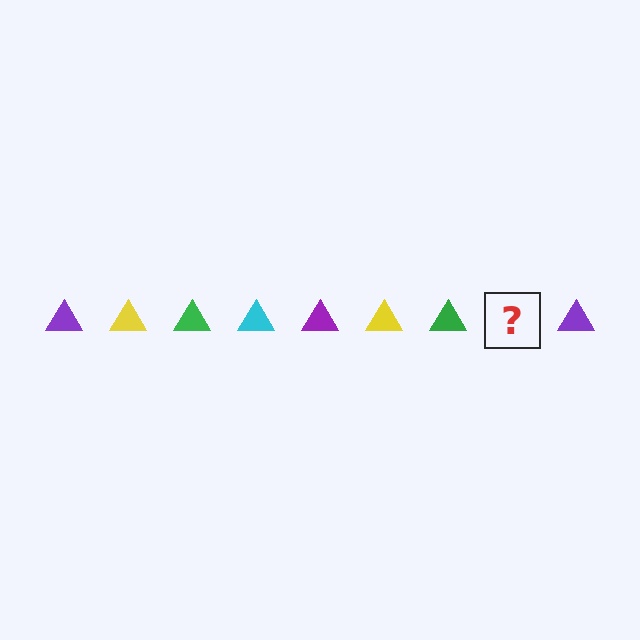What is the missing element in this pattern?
The missing element is a cyan triangle.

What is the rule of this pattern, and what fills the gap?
The rule is that the pattern cycles through purple, yellow, green, cyan triangles. The gap should be filled with a cyan triangle.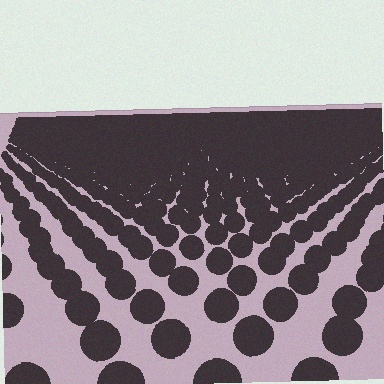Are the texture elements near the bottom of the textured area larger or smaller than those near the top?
Larger. Near the bottom, elements are closer to the viewer and appear at a bigger on-screen size.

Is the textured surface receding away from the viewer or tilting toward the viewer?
The surface is receding away from the viewer. Texture elements get smaller and denser toward the top.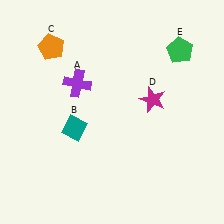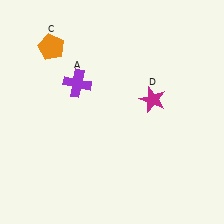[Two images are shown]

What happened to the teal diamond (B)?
The teal diamond (B) was removed in Image 2. It was in the bottom-left area of Image 1.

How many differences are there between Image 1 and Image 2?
There are 2 differences between the two images.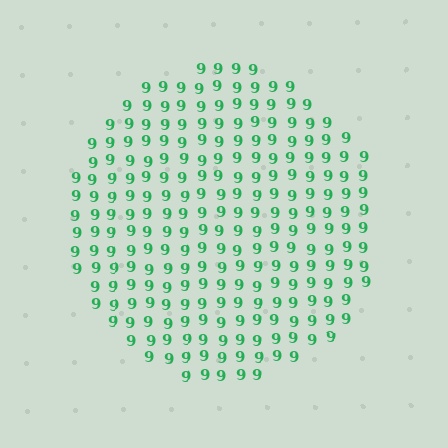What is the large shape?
The large shape is a circle.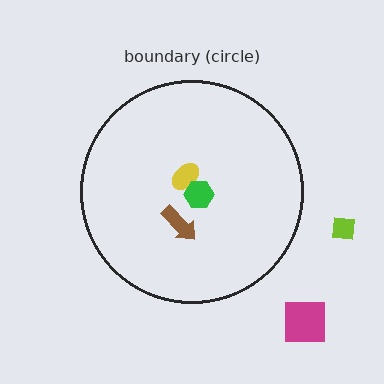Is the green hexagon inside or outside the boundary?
Inside.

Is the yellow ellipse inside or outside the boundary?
Inside.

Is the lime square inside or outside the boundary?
Outside.